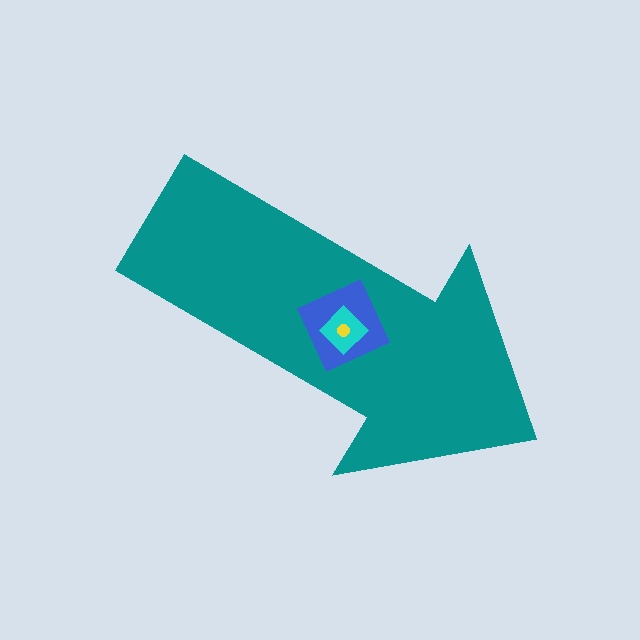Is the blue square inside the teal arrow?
Yes.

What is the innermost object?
The yellow circle.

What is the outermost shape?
The teal arrow.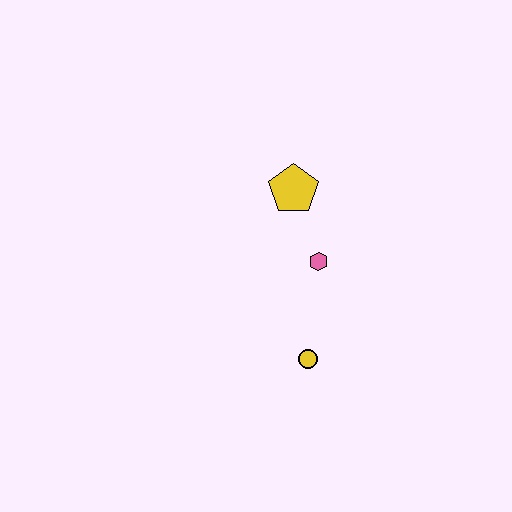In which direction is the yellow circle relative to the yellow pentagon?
The yellow circle is below the yellow pentagon.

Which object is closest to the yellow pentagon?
The pink hexagon is closest to the yellow pentagon.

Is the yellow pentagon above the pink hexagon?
Yes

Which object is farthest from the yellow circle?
The yellow pentagon is farthest from the yellow circle.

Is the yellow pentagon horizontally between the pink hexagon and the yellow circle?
No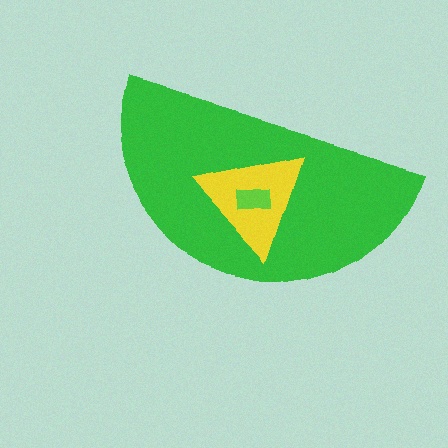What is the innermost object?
The lime rectangle.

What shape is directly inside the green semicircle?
The yellow triangle.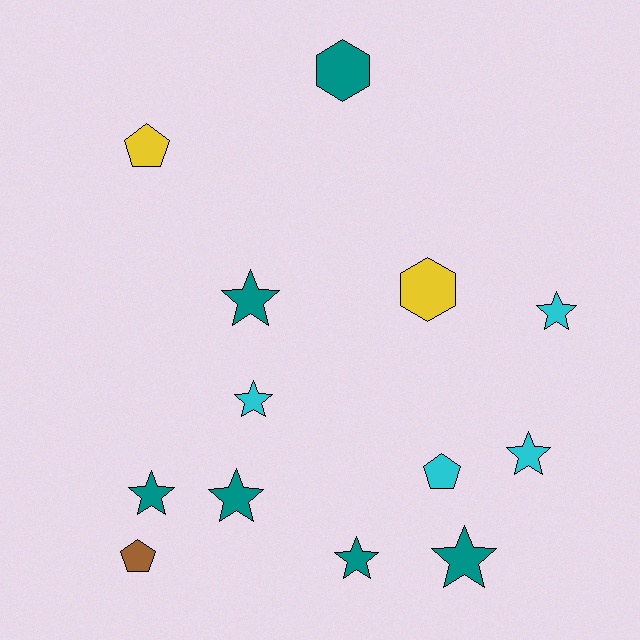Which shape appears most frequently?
Star, with 8 objects.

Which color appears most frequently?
Teal, with 6 objects.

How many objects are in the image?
There are 13 objects.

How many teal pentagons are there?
There are no teal pentagons.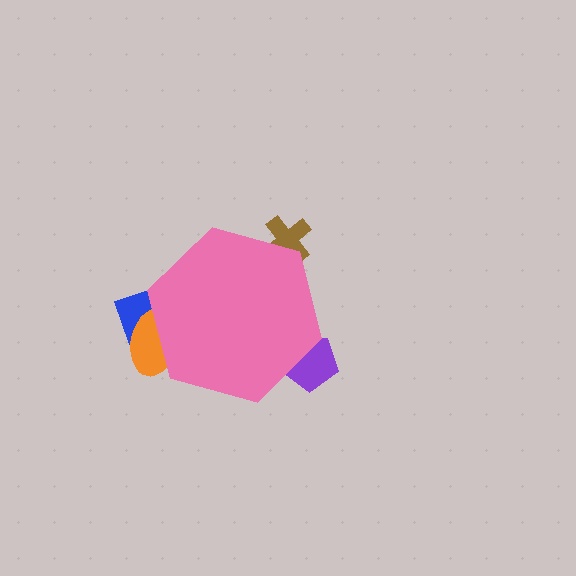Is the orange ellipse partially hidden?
Yes, the orange ellipse is partially hidden behind the pink hexagon.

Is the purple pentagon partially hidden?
Yes, the purple pentagon is partially hidden behind the pink hexagon.